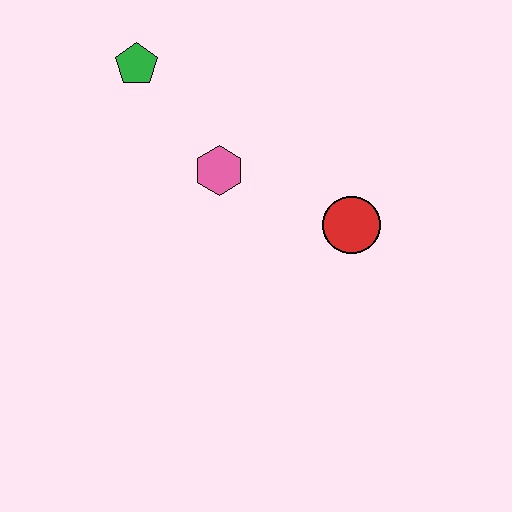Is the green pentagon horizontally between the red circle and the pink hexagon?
No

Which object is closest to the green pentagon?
The pink hexagon is closest to the green pentagon.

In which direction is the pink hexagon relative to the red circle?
The pink hexagon is to the left of the red circle.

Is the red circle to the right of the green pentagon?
Yes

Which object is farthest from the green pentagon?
The red circle is farthest from the green pentagon.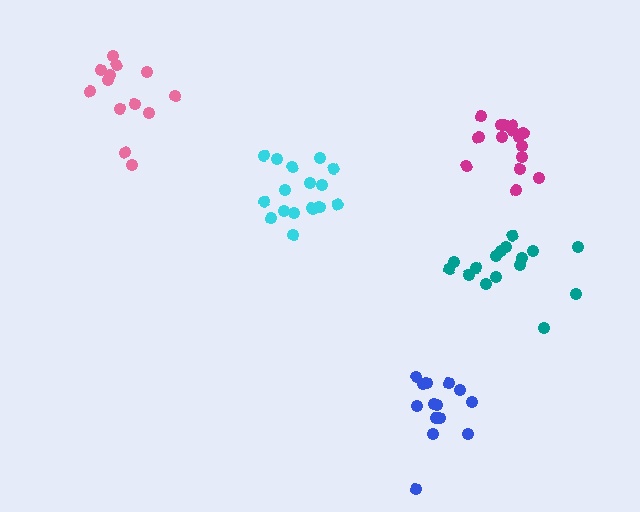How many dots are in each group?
Group 1: 17 dots, Group 2: 16 dots, Group 3: 13 dots, Group 4: 14 dots, Group 5: 16 dots (76 total).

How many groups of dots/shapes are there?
There are 5 groups.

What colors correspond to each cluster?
The clusters are colored: cyan, teal, pink, blue, magenta.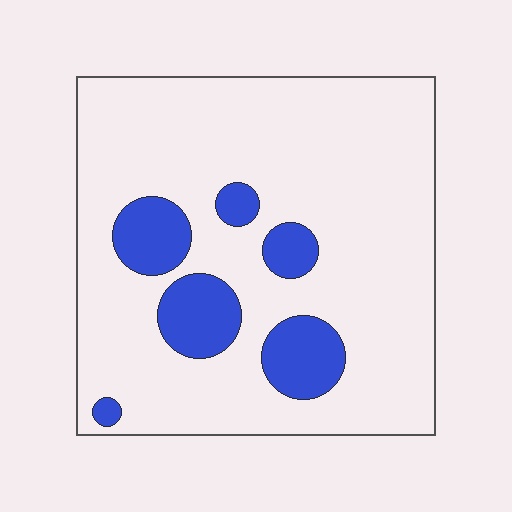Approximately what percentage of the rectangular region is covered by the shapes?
Approximately 15%.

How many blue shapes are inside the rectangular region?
6.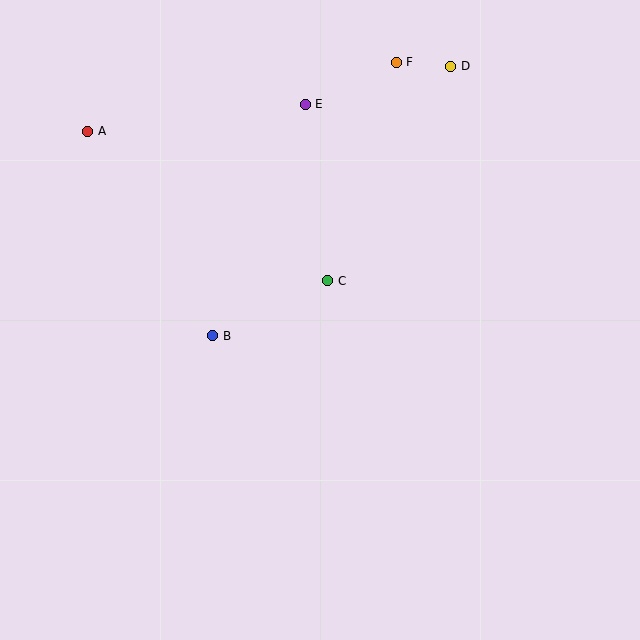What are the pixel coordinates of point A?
Point A is at (88, 131).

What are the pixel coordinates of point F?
Point F is at (396, 62).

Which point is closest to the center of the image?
Point C at (328, 281) is closest to the center.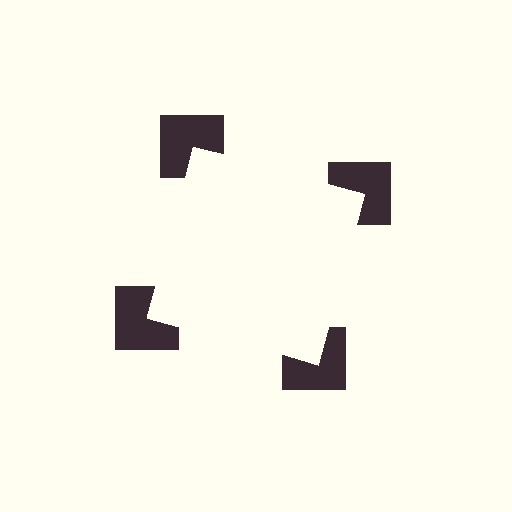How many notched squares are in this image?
There are 4 — one at each vertex of the illusory square.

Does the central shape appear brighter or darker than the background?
It typically appears slightly brighter than the background, even though no actual brightness change is drawn.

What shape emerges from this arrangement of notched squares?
An illusory square — its edges are inferred from the aligned wedge cuts in the notched squares, not physically drawn.